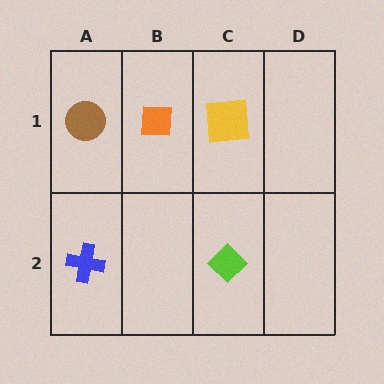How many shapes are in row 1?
3 shapes.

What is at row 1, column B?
An orange square.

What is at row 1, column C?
A yellow square.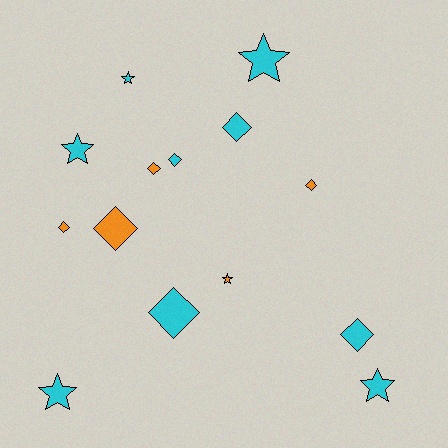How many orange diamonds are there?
There are 4 orange diamonds.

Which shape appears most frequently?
Diamond, with 8 objects.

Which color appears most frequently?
Cyan, with 9 objects.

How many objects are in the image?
There are 14 objects.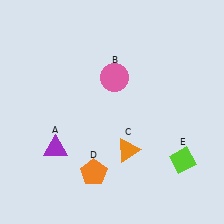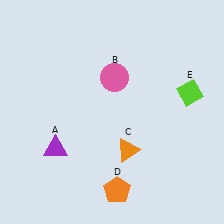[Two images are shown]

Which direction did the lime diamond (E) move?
The lime diamond (E) moved up.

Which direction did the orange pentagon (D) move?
The orange pentagon (D) moved right.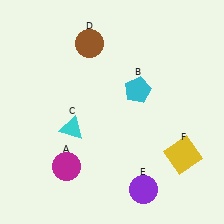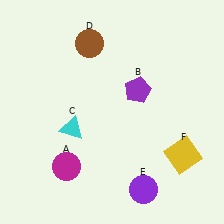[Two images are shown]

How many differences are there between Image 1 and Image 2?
There is 1 difference between the two images.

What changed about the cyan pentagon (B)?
In Image 1, B is cyan. In Image 2, it changed to purple.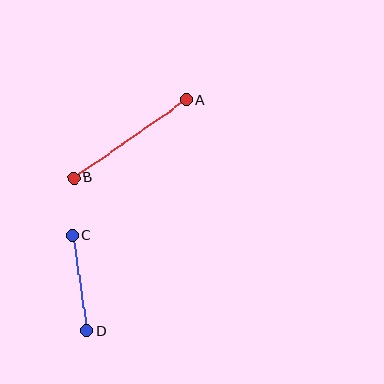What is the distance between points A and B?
The distance is approximately 137 pixels.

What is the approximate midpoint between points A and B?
The midpoint is at approximately (130, 139) pixels.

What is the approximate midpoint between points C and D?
The midpoint is at approximately (80, 283) pixels.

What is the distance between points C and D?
The distance is approximately 97 pixels.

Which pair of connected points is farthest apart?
Points A and B are farthest apart.